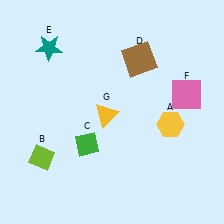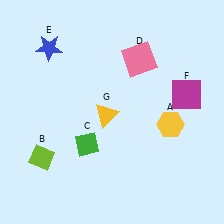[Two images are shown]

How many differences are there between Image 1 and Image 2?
There are 3 differences between the two images.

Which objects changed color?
D changed from brown to pink. E changed from teal to blue. F changed from pink to magenta.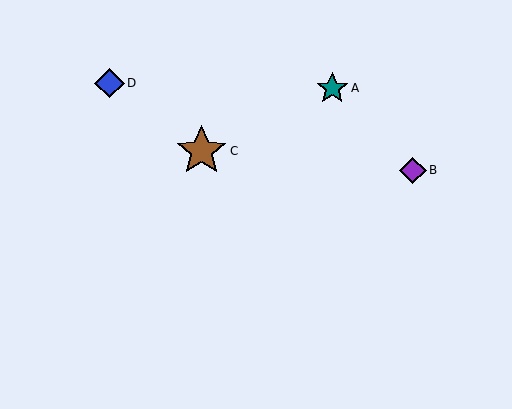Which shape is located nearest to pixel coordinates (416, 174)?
The purple diamond (labeled B) at (413, 170) is nearest to that location.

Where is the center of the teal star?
The center of the teal star is at (332, 88).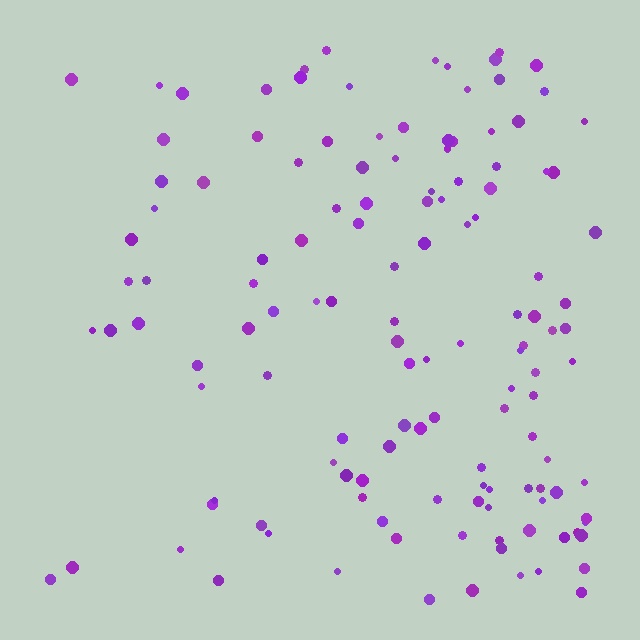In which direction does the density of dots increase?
From left to right, with the right side densest.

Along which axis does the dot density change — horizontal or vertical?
Horizontal.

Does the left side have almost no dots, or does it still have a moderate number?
Still a moderate number, just noticeably fewer than the right.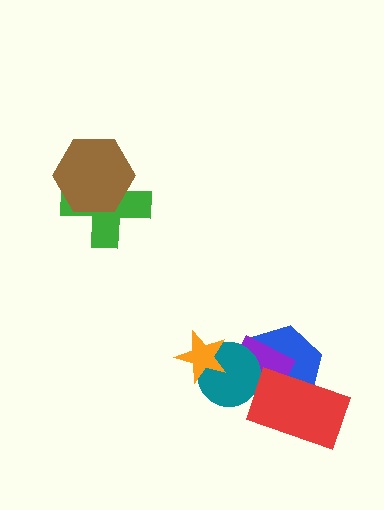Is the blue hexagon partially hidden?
Yes, it is partially covered by another shape.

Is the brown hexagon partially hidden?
No, no other shape covers it.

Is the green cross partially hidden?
Yes, it is partially covered by another shape.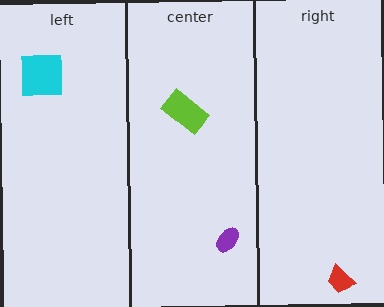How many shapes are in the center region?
2.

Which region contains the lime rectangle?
The center region.